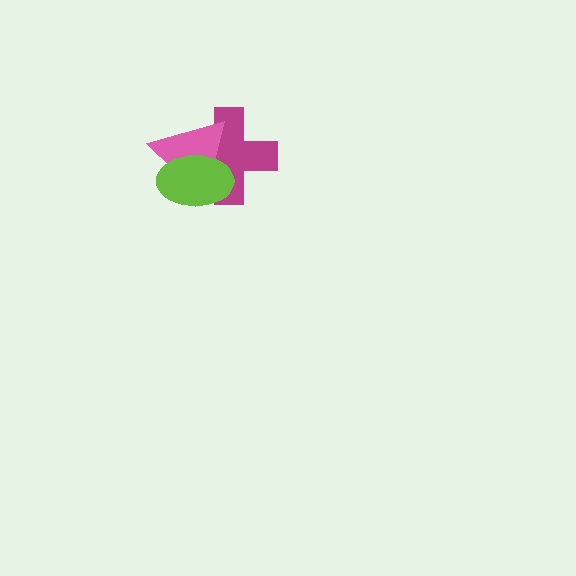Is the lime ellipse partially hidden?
No, no other shape covers it.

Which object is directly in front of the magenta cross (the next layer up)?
The pink triangle is directly in front of the magenta cross.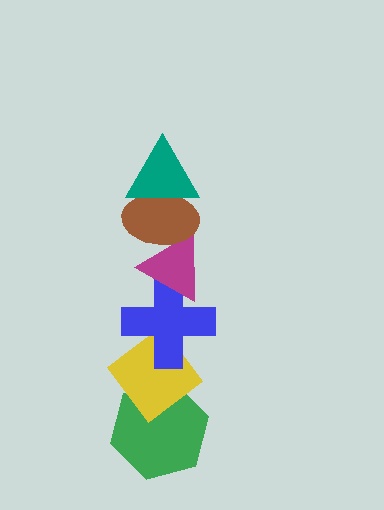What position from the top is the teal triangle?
The teal triangle is 1st from the top.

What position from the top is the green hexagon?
The green hexagon is 6th from the top.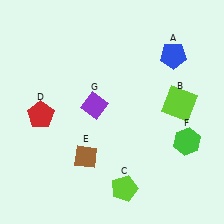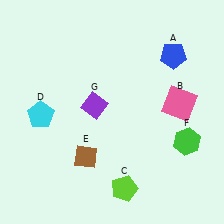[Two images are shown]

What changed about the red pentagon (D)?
In Image 1, D is red. In Image 2, it changed to cyan.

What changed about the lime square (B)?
In Image 1, B is lime. In Image 2, it changed to pink.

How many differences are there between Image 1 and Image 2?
There are 2 differences between the two images.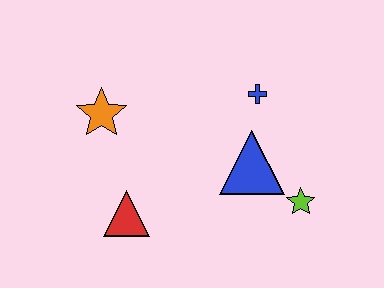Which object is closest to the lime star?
The blue triangle is closest to the lime star.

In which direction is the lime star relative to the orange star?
The lime star is to the right of the orange star.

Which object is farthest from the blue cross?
The red triangle is farthest from the blue cross.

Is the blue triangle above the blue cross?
No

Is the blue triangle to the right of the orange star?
Yes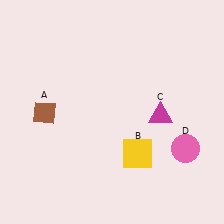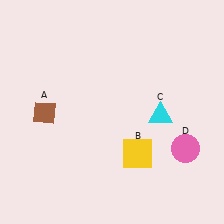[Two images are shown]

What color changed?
The triangle (C) changed from magenta in Image 1 to cyan in Image 2.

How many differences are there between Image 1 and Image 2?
There is 1 difference between the two images.